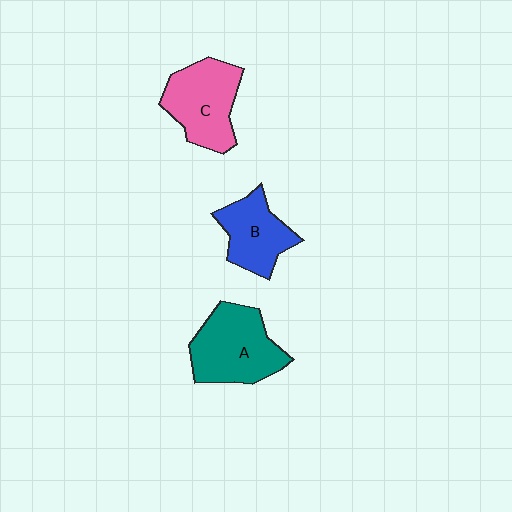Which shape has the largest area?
Shape A (teal).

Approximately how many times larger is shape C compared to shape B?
Approximately 1.2 times.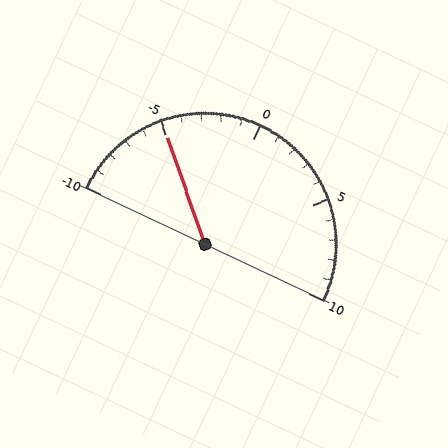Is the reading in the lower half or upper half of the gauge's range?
The reading is in the lower half of the range (-10 to 10).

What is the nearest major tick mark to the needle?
The nearest major tick mark is -5.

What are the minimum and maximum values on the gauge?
The gauge ranges from -10 to 10.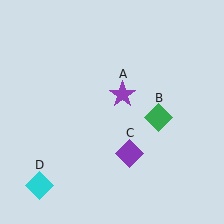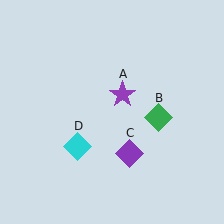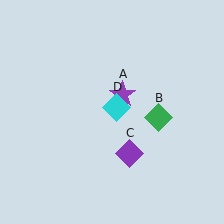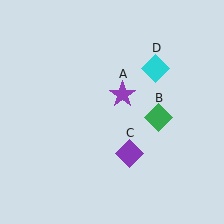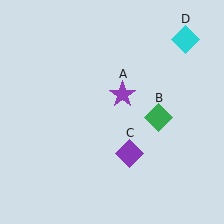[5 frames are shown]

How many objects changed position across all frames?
1 object changed position: cyan diamond (object D).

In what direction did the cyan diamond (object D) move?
The cyan diamond (object D) moved up and to the right.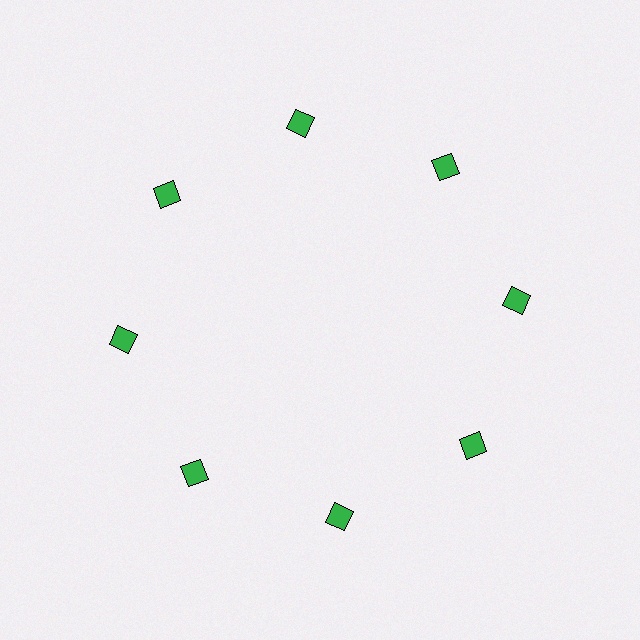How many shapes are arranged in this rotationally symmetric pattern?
There are 8 shapes, arranged in 8 groups of 1.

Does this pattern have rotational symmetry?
Yes, this pattern has 8-fold rotational symmetry. It looks the same after rotating 45 degrees around the center.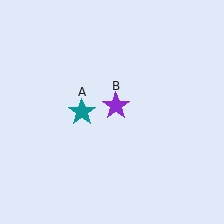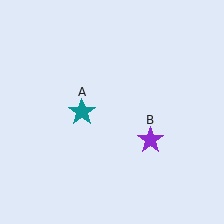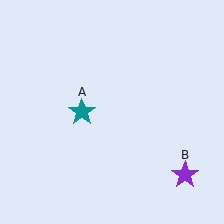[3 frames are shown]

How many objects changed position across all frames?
1 object changed position: purple star (object B).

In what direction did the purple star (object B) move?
The purple star (object B) moved down and to the right.